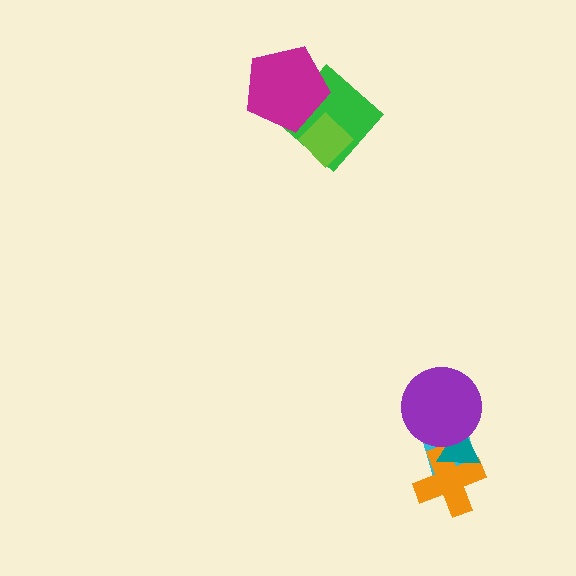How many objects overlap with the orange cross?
2 objects overlap with the orange cross.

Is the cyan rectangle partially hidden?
Yes, it is partially covered by another shape.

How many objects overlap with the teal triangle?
3 objects overlap with the teal triangle.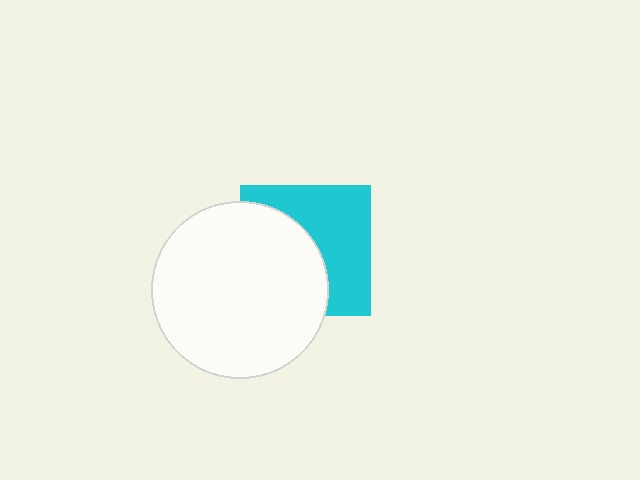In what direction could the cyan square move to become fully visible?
The cyan square could move right. That would shift it out from behind the white circle entirely.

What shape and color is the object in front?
The object in front is a white circle.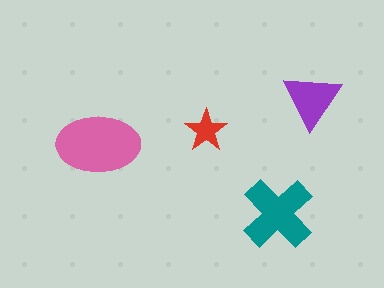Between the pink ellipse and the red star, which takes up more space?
The pink ellipse.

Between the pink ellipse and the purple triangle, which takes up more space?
The pink ellipse.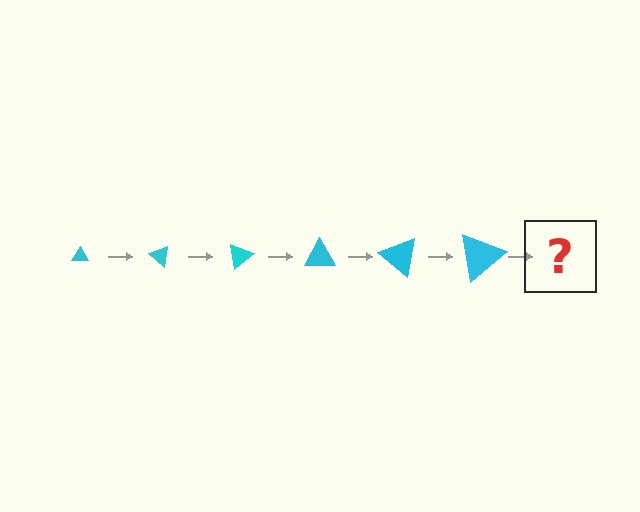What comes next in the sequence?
The next element should be a triangle, larger than the previous one and rotated 240 degrees from the start.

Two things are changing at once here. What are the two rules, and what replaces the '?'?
The two rules are that the triangle grows larger each step and it rotates 40 degrees each step. The '?' should be a triangle, larger than the previous one and rotated 240 degrees from the start.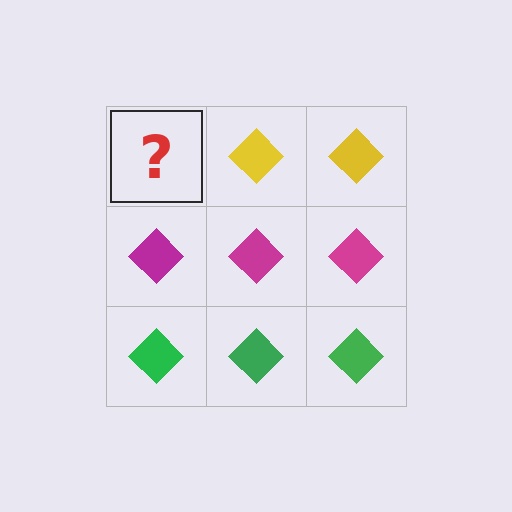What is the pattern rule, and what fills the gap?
The rule is that each row has a consistent color. The gap should be filled with a yellow diamond.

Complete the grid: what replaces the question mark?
The question mark should be replaced with a yellow diamond.